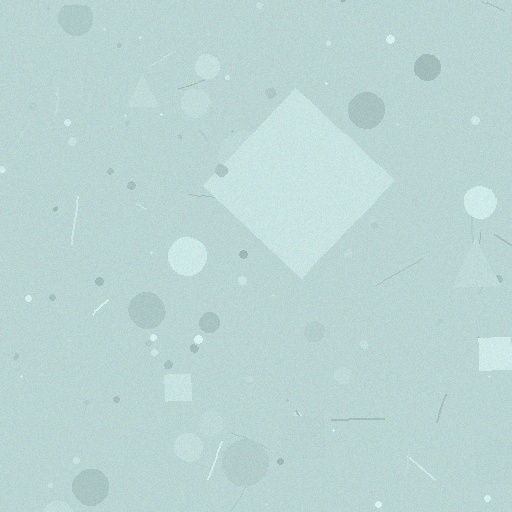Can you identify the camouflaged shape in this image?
The camouflaged shape is a diamond.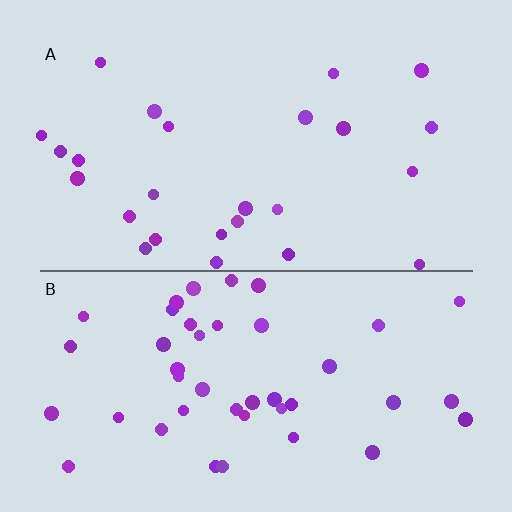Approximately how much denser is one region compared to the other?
Approximately 1.7× — region B over region A.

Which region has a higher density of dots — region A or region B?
B (the bottom).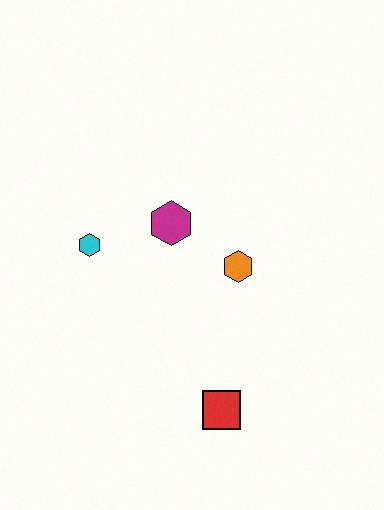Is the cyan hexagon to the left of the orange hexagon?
Yes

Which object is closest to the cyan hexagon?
The magenta hexagon is closest to the cyan hexagon.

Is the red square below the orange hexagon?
Yes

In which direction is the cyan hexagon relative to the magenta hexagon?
The cyan hexagon is to the left of the magenta hexagon.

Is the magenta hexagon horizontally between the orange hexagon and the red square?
No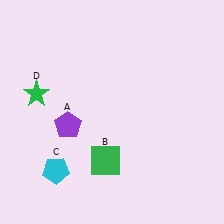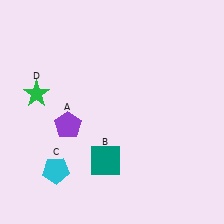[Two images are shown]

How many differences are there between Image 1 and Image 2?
There is 1 difference between the two images.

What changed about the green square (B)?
In Image 1, B is green. In Image 2, it changed to teal.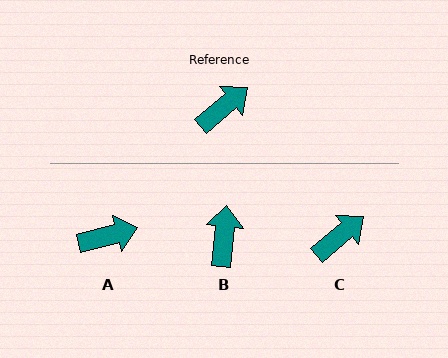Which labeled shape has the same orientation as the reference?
C.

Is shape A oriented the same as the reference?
No, it is off by about 25 degrees.